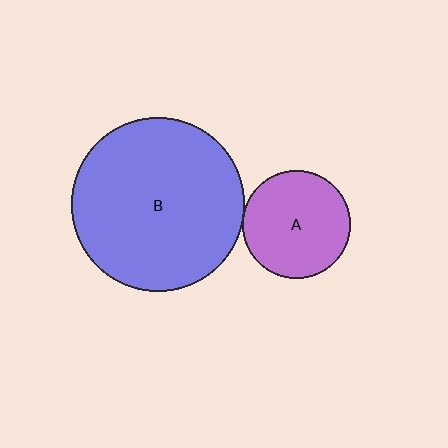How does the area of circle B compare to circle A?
Approximately 2.6 times.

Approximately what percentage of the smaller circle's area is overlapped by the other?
Approximately 5%.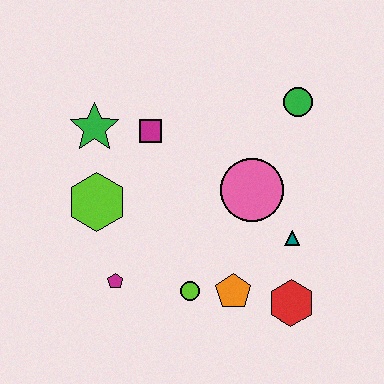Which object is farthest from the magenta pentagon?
The green circle is farthest from the magenta pentagon.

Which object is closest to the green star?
The magenta square is closest to the green star.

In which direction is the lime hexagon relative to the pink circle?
The lime hexagon is to the left of the pink circle.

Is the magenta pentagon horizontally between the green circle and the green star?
Yes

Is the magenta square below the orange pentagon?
No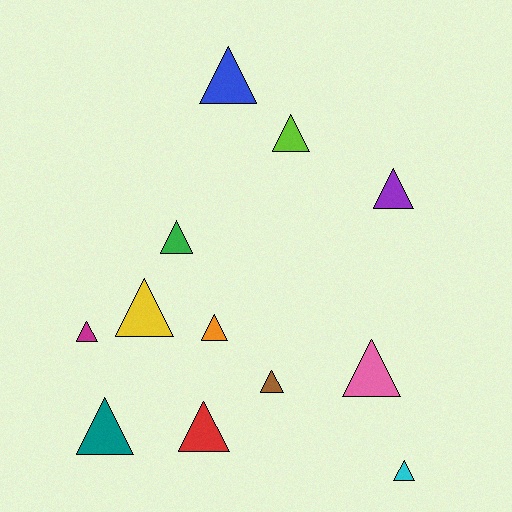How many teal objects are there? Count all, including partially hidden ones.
There is 1 teal object.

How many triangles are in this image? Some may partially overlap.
There are 12 triangles.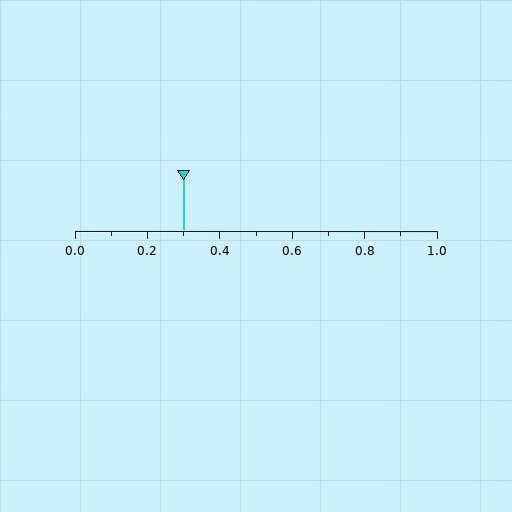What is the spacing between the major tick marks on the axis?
The major ticks are spaced 0.2 apart.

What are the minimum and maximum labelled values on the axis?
The axis runs from 0.0 to 1.0.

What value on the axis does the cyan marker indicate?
The marker indicates approximately 0.3.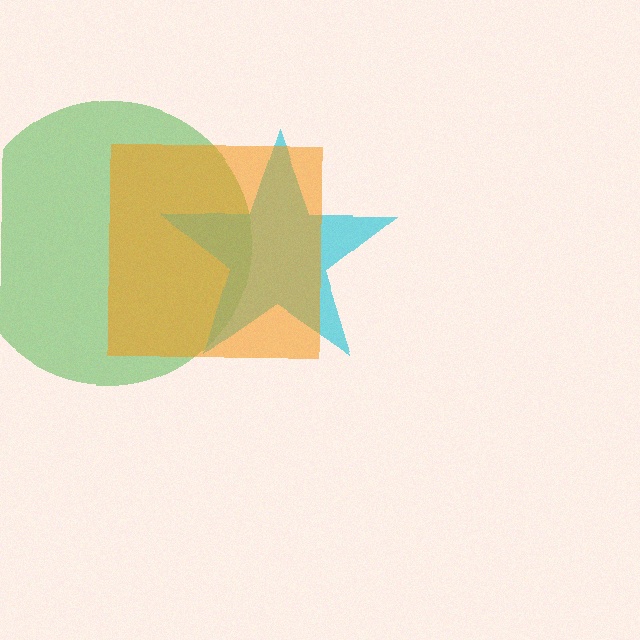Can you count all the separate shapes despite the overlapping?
Yes, there are 3 separate shapes.